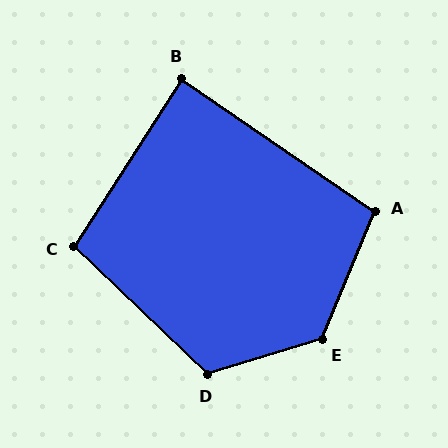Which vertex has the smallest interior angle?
B, at approximately 88 degrees.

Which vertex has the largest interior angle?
E, at approximately 129 degrees.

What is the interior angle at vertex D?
Approximately 119 degrees (obtuse).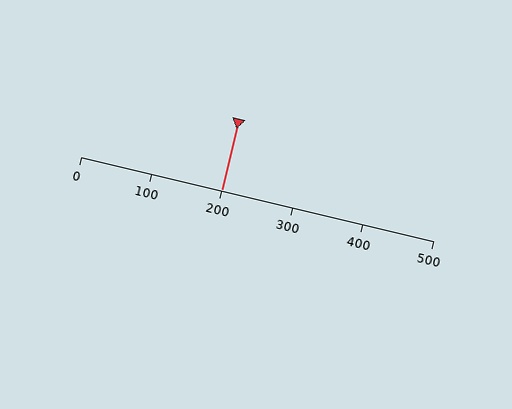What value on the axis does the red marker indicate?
The marker indicates approximately 200.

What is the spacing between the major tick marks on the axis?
The major ticks are spaced 100 apart.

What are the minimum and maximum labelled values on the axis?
The axis runs from 0 to 500.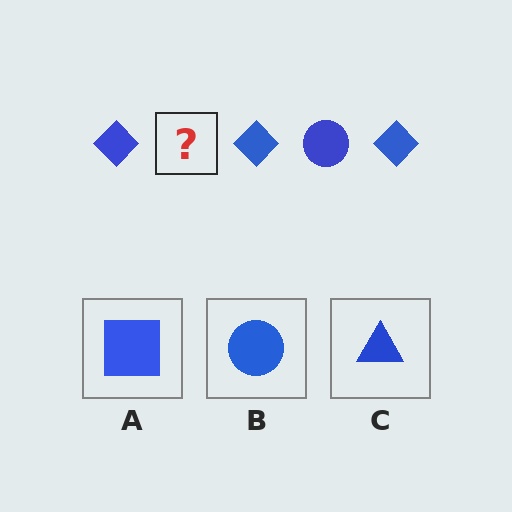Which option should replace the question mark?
Option B.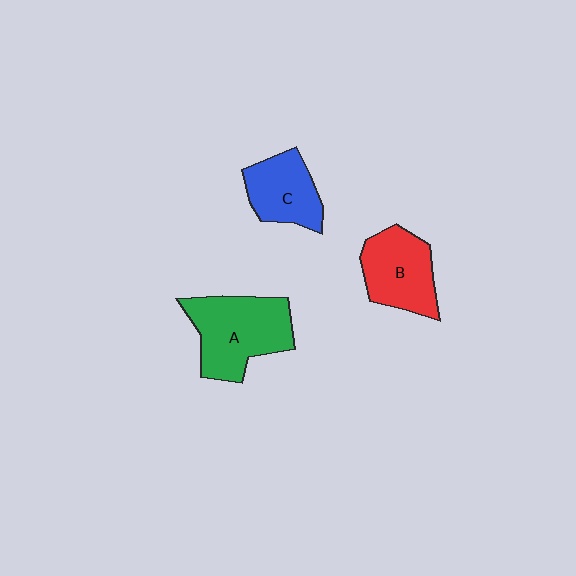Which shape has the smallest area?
Shape C (blue).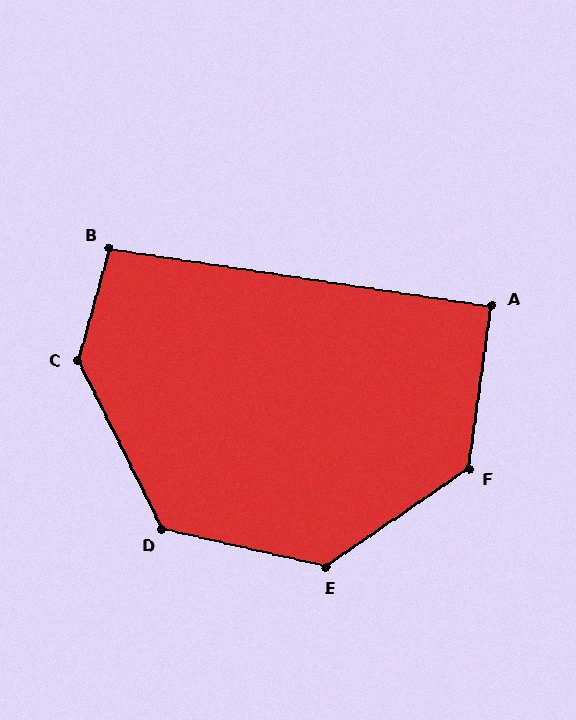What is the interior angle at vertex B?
Approximately 97 degrees (obtuse).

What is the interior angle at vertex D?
Approximately 130 degrees (obtuse).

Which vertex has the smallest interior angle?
A, at approximately 91 degrees.